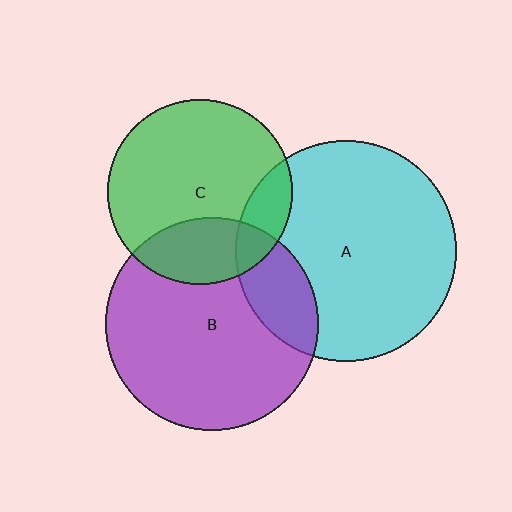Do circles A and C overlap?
Yes.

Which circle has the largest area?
Circle A (cyan).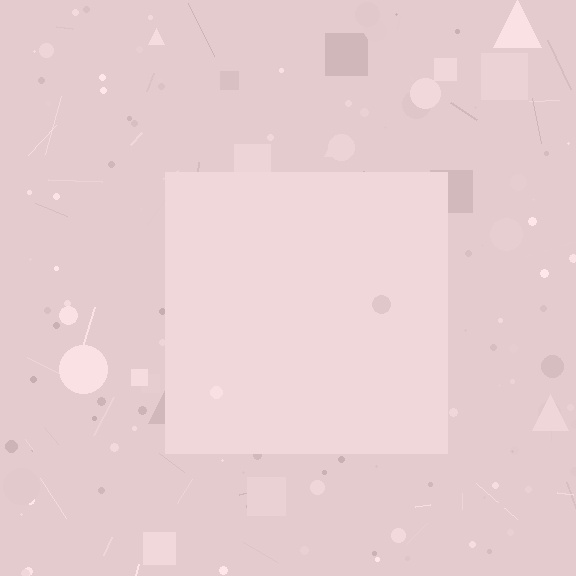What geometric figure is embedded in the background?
A square is embedded in the background.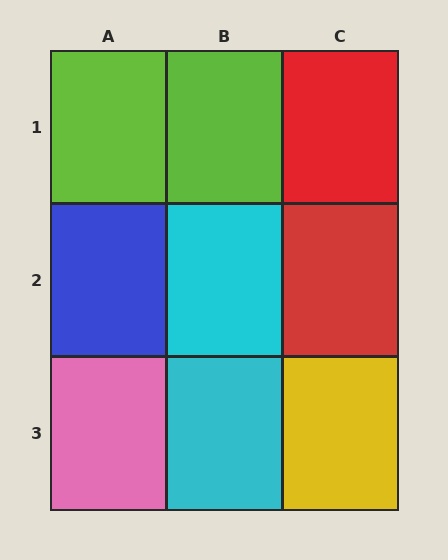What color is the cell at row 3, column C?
Yellow.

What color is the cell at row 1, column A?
Lime.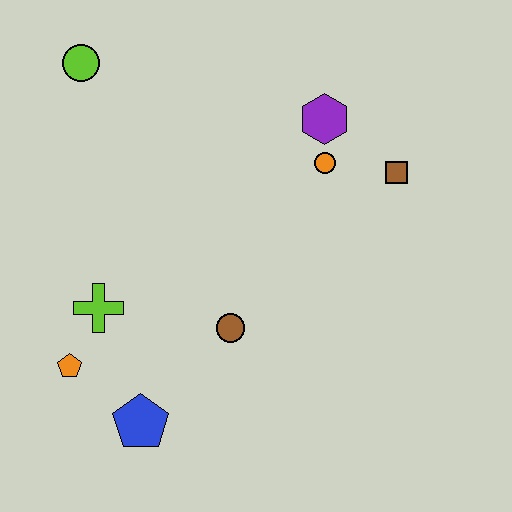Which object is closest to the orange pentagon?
The lime cross is closest to the orange pentagon.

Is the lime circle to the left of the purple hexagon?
Yes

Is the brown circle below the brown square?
Yes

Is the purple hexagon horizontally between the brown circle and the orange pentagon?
No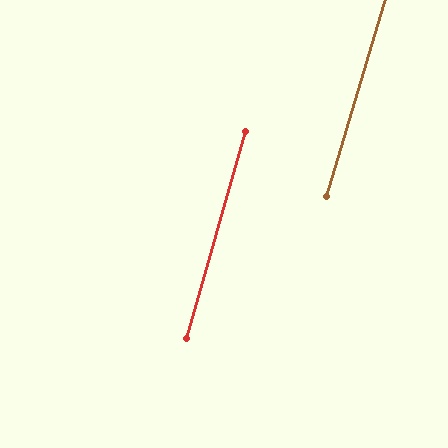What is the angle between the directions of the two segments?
Approximately 1 degree.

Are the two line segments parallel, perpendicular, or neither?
Parallel — their directions differ by only 0.9°.